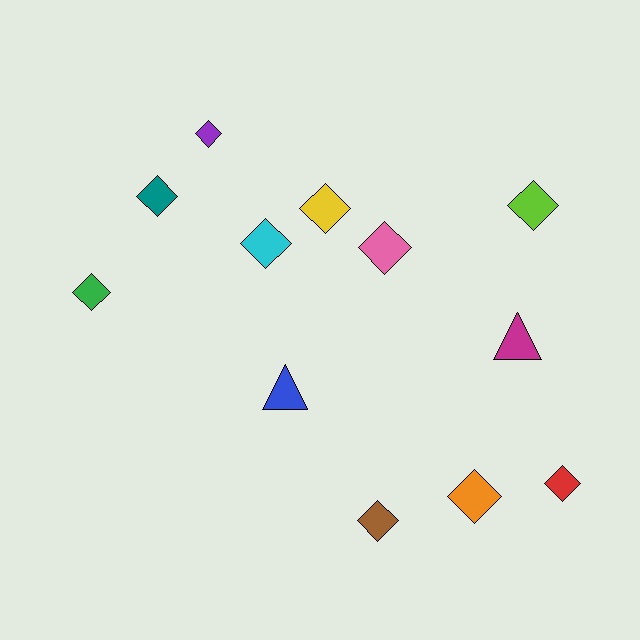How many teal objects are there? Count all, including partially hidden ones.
There is 1 teal object.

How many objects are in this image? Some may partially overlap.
There are 12 objects.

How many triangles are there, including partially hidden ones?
There are 2 triangles.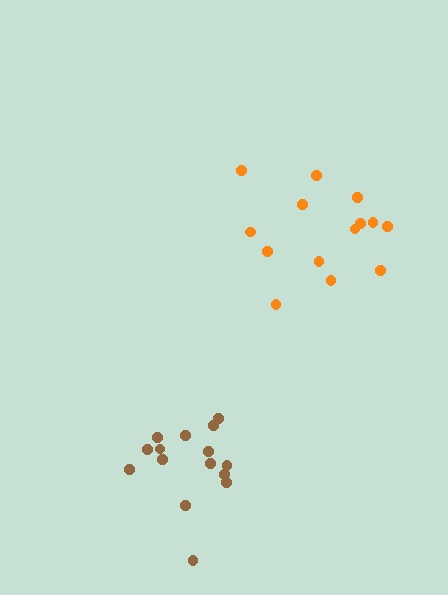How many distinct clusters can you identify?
There are 2 distinct clusters.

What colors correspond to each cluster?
The clusters are colored: brown, orange.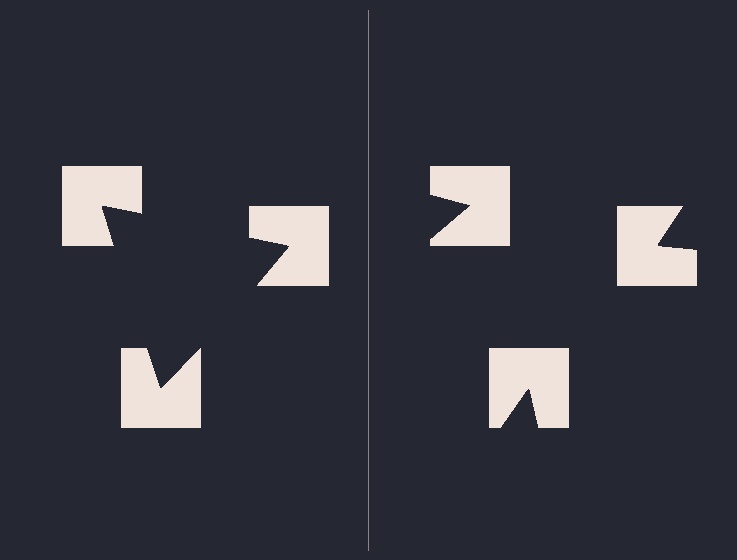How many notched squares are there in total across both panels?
6 — 3 on each side.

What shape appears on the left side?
An illusory triangle.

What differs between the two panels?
The notched squares are positioned identically on both sides; only the wedge orientations differ. On the left they align to a triangle; on the right they are misaligned.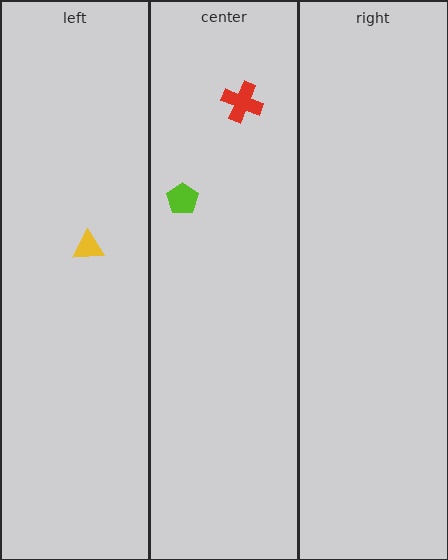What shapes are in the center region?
The red cross, the lime pentagon.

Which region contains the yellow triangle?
The left region.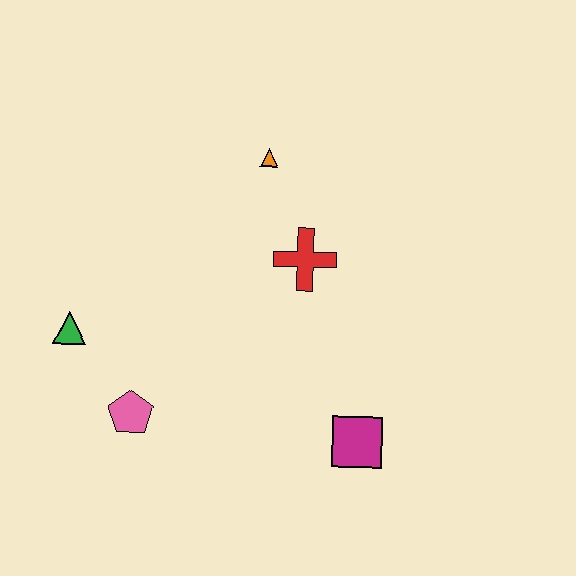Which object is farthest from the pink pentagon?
The orange triangle is farthest from the pink pentagon.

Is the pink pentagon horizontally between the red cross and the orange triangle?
No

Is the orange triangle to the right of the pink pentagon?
Yes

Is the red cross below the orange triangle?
Yes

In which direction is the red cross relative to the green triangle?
The red cross is to the right of the green triangle.